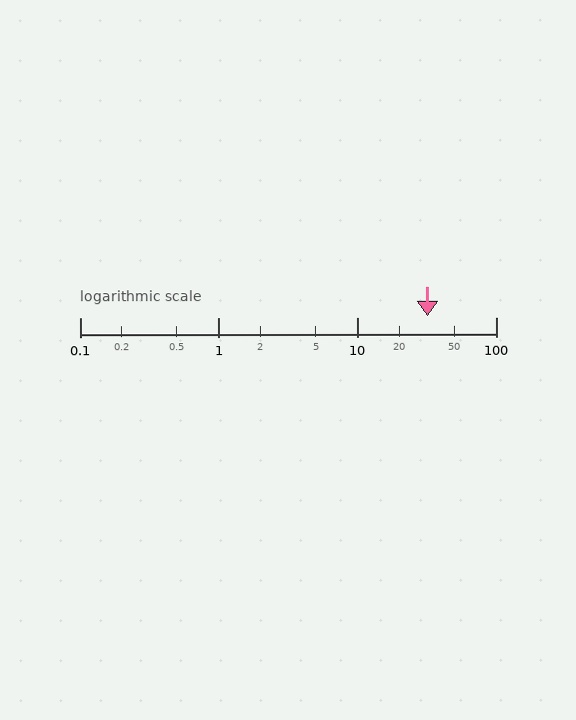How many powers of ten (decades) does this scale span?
The scale spans 3 decades, from 0.1 to 100.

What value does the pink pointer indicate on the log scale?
The pointer indicates approximately 32.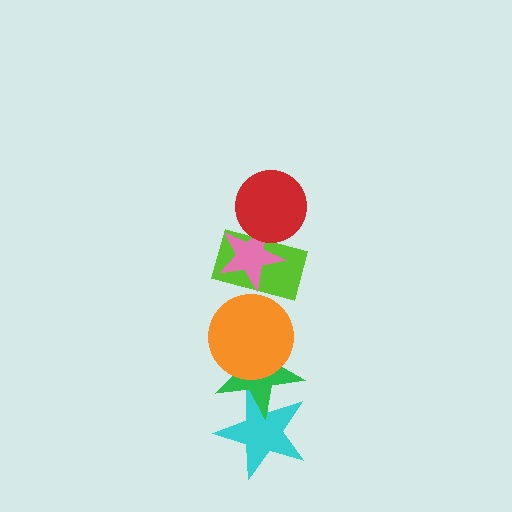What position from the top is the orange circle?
The orange circle is 4th from the top.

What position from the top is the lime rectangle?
The lime rectangle is 3rd from the top.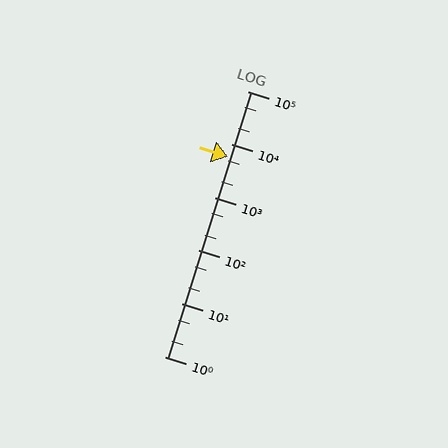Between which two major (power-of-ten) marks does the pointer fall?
The pointer is between 1000 and 10000.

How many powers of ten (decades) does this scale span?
The scale spans 5 decades, from 1 to 100000.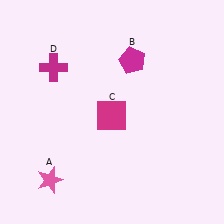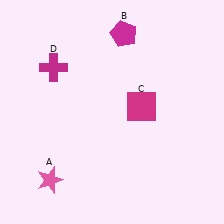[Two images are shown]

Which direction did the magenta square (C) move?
The magenta square (C) moved right.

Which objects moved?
The objects that moved are: the magenta pentagon (B), the magenta square (C).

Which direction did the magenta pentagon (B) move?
The magenta pentagon (B) moved up.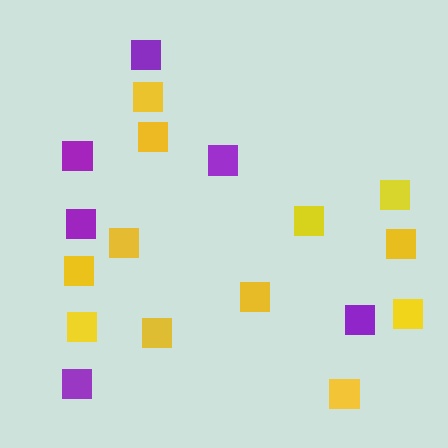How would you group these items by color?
There are 2 groups: one group of yellow squares (12) and one group of purple squares (6).